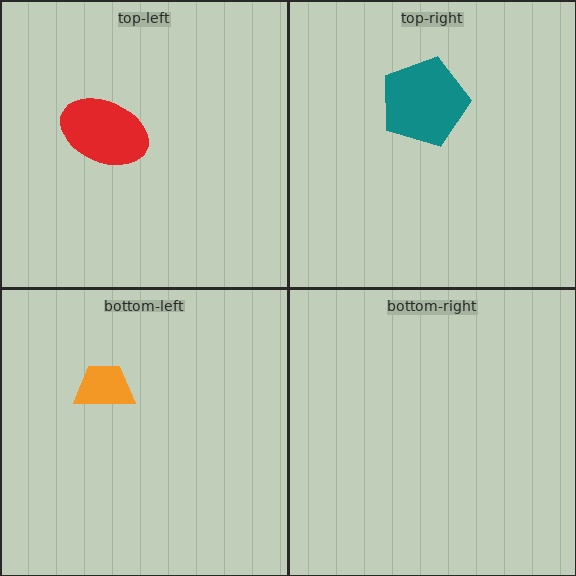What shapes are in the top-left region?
The red ellipse.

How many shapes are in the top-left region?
1.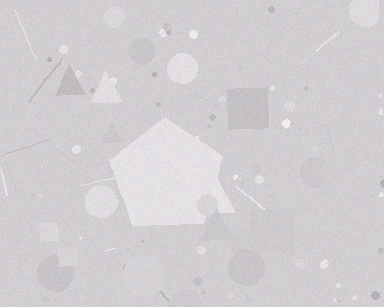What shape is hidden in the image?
A pentagon is hidden in the image.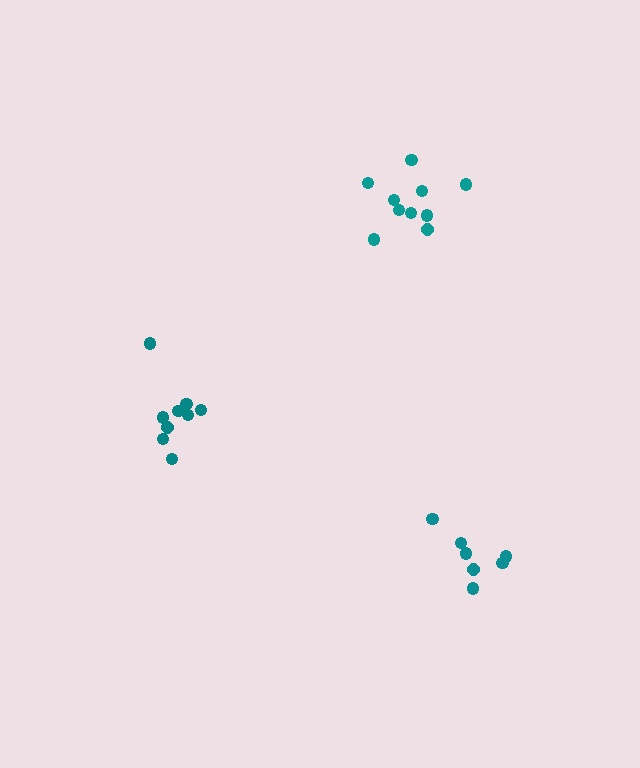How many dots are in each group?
Group 1: 7 dots, Group 2: 9 dots, Group 3: 10 dots (26 total).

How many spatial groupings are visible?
There are 3 spatial groupings.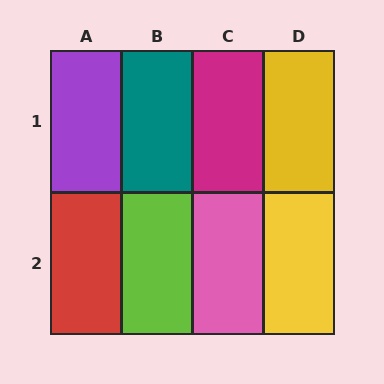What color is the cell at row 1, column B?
Teal.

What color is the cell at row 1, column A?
Purple.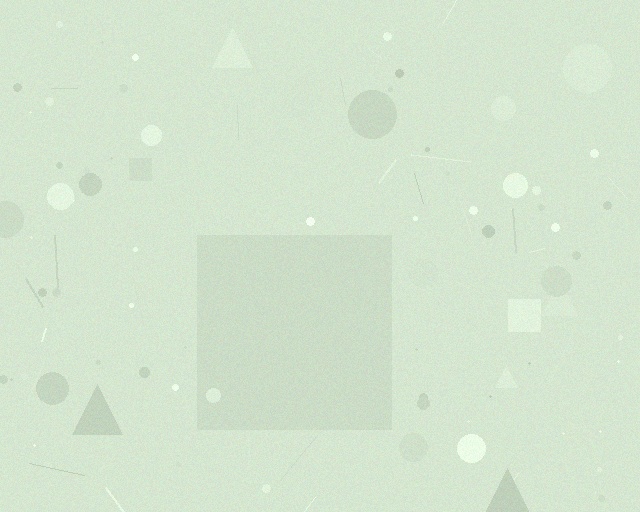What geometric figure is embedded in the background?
A square is embedded in the background.